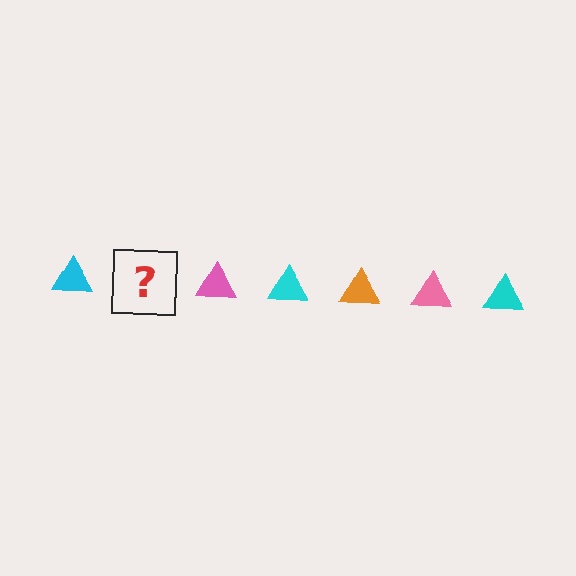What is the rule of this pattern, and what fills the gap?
The rule is that the pattern cycles through cyan, orange, pink triangles. The gap should be filled with an orange triangle.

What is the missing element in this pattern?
The missing element is an orange triangle.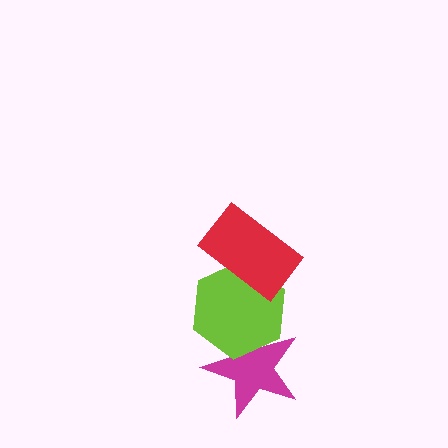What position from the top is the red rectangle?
The red rectangle is 1st from the top.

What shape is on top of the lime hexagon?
The red rectangle is on top of the lime hexagon.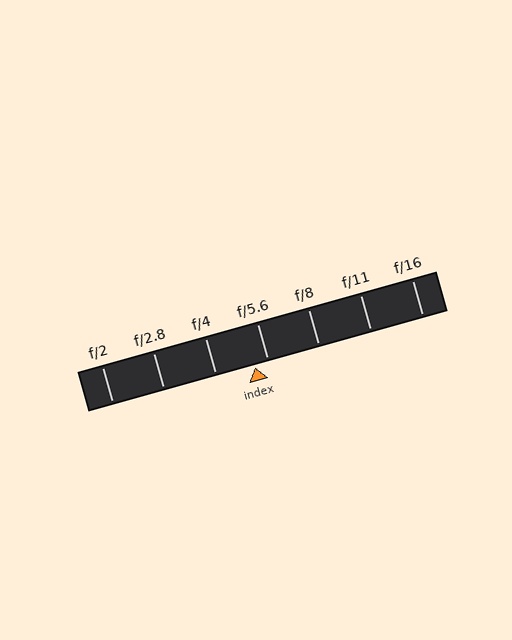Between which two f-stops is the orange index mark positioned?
The index mark is between f/4 and f/5.6.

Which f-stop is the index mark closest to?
The index mark is closest to f/5.6.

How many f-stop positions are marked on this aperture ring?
There are 7 f-stop positions marked.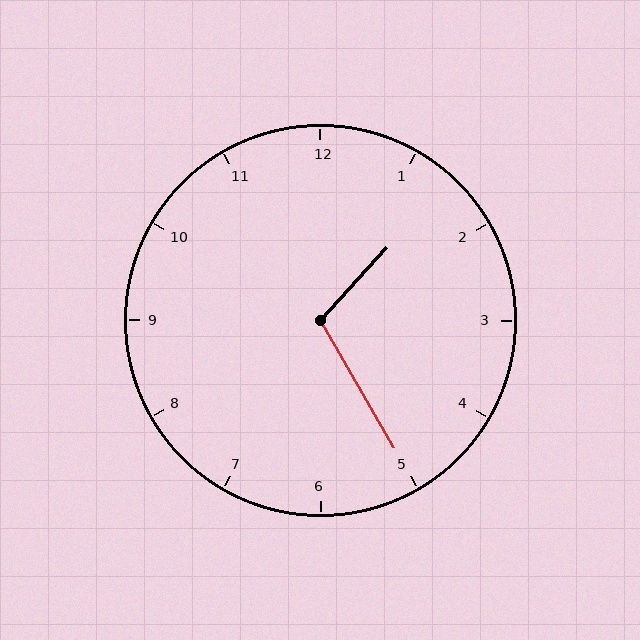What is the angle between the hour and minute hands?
Approximately 108 degrees.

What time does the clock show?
1:25.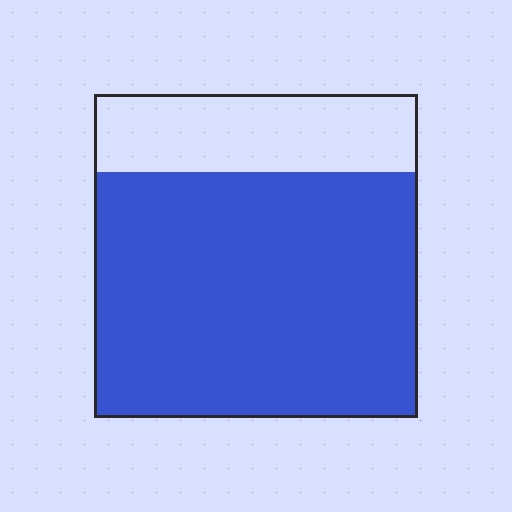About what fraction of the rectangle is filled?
About three quarters (3/4).